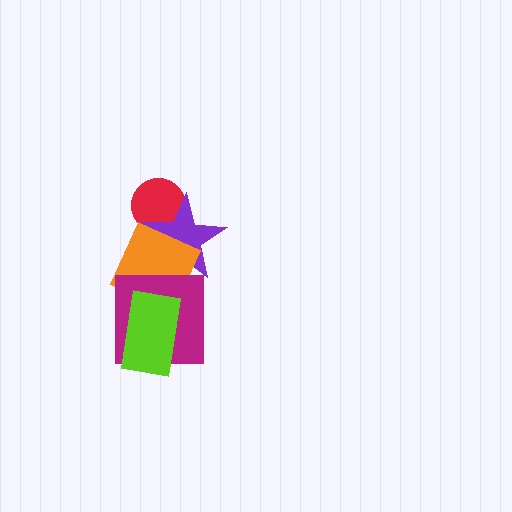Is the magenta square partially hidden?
Yes, it is partially covered by another shape.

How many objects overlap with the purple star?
2 objects overlap with the purple star.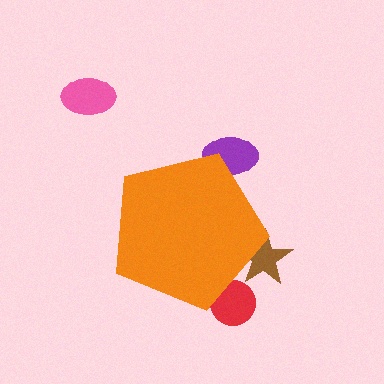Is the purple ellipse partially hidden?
Yes, the purple ellipse is partially hidden behind the orange pentagon.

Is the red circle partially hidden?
Yes, the red circle is partially hidden behind the orange pentagon.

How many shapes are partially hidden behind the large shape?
3 shapes are partially hidden.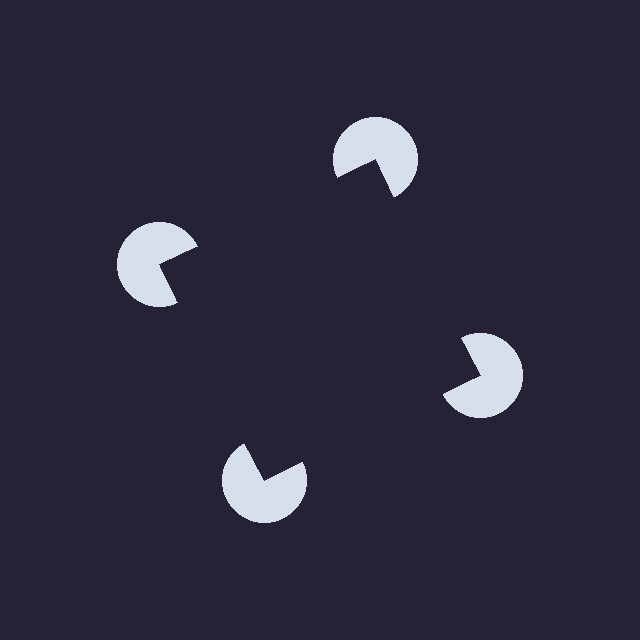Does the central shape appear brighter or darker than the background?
It typically appears slightly darker than the background, even though no actual brightness change is drawn.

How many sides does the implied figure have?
4 sides.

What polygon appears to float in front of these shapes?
An illusory square — its edges are inferred from the aligned wedge cuts in the pac-man discs, not physically drawn.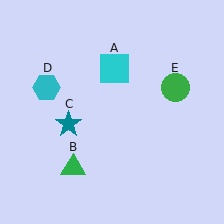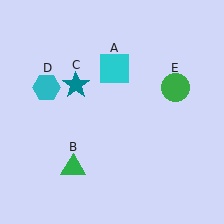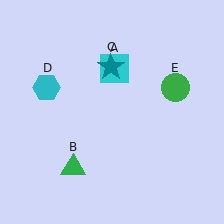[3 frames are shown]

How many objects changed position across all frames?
1 object changed position: teal star (object C).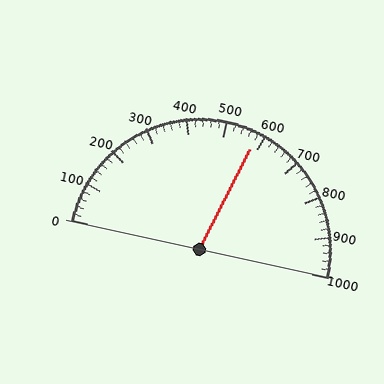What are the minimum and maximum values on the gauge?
The gauge ranges from 0 to 1000.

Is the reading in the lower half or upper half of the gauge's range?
The reading is in the upper half of the range (0 to 1000).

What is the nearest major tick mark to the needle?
The nearest major tick mark is 600.